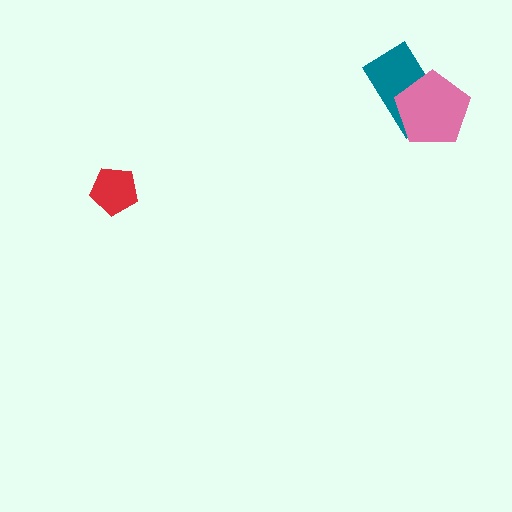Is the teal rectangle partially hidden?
Yes, it is partially covered by another shape.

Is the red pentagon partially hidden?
No, no other shape covers it.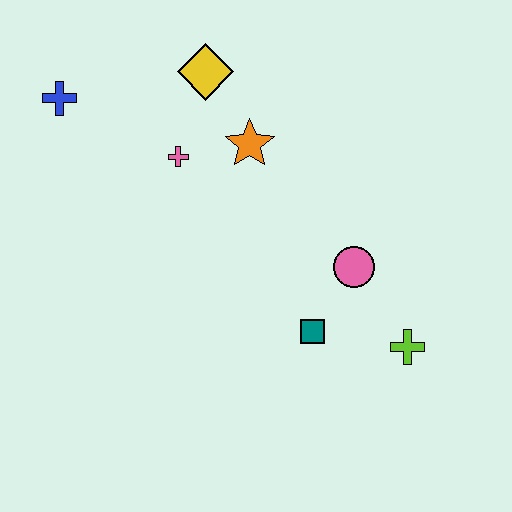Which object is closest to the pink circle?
The teal square is closest to the pink circle.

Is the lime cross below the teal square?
Yes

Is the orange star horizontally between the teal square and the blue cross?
Yes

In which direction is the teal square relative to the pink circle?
The teal square is below the pink circle.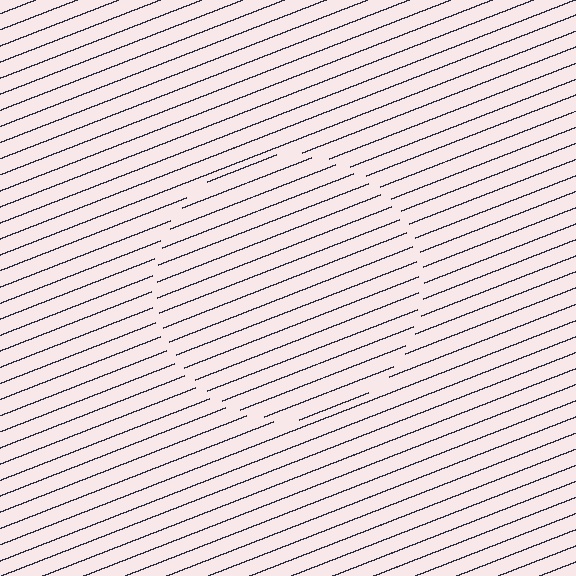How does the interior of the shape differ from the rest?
The interior of the shape contains the same grating, shifted by half a period — the contour is defined by the phase discontinuity where line-ends from the inner and outer gratings abut.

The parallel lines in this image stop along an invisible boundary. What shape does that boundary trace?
An illusory circle. The interior of the shape contains the same grating, shifted by half a period — the contour is defined by the phase discontinuity where line-ends from the inner and outer gratings abut.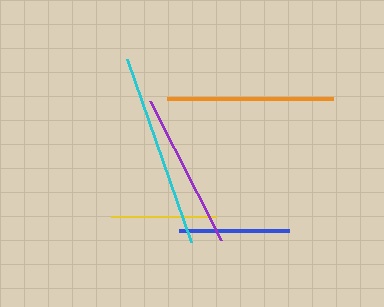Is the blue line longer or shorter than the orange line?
The orange line is longer than the blue line.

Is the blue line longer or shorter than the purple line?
The purple line is longer than the blue line.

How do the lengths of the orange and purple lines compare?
The orange and purple lines are approximately the same length.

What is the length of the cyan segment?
The cyan segment is approximately 194 pixels long.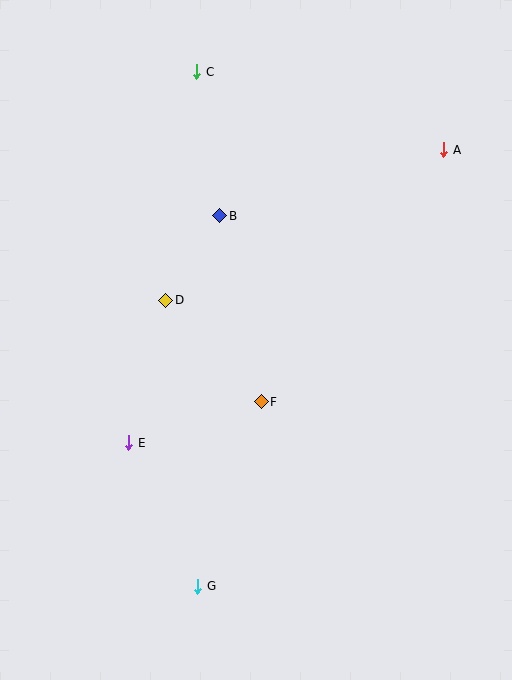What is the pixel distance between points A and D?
The distance between A and D is 316 pixels.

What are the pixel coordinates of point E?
Point E is at (129, 443).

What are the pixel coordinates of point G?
Point G is at (198, 586).